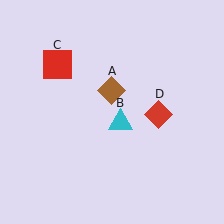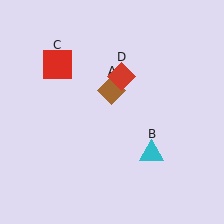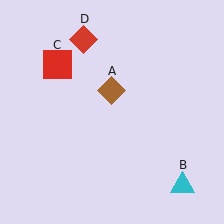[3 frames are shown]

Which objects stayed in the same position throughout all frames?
Brown diamond (object A) and red square (object C) remained stationary.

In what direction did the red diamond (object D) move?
The red diamond (object D) moved up and to the left.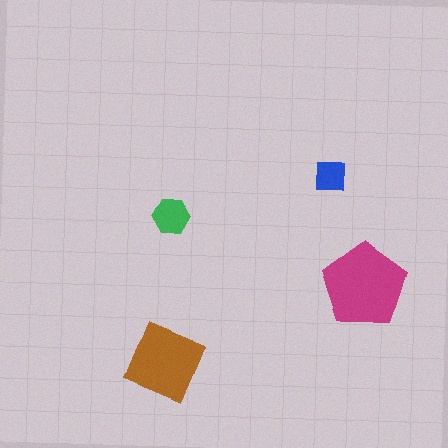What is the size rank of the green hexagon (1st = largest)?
3rd.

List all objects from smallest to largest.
The blue square, the green hexagon, the brown square, the magenta pentagon.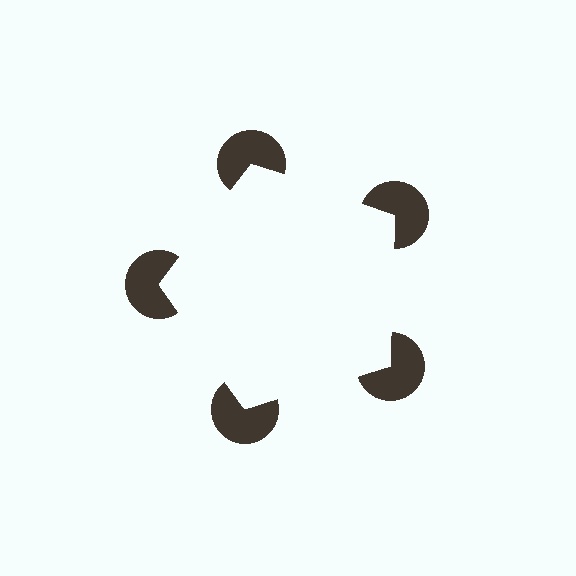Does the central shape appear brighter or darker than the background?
It typically appears slightly brighter than the background, even though no actual brightness change is drawn.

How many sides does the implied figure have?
5 sides.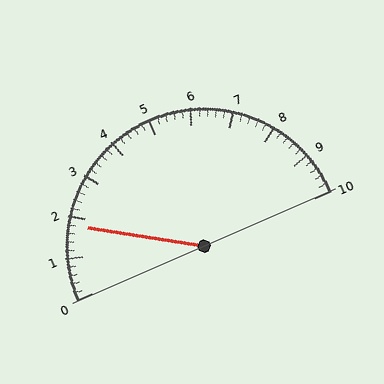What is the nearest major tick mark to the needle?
The nearest major tick mark is 2.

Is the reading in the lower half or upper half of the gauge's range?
The reading is in the lower half of the range (0 to 10).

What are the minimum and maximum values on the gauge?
The gauge ranges from 0 to 10.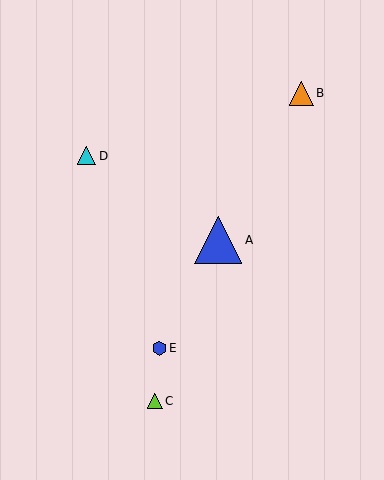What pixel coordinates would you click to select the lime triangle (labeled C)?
Click at (155, 401) to select the lime triangle C.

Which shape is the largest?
The blue triangle (labeled A) is the largest.